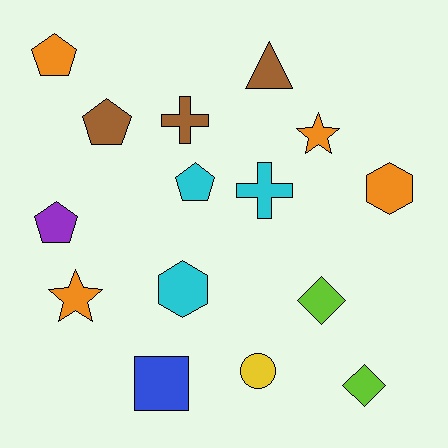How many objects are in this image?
There are 15 objects.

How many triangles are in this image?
There is 1 triangle.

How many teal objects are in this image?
There are no teal objects.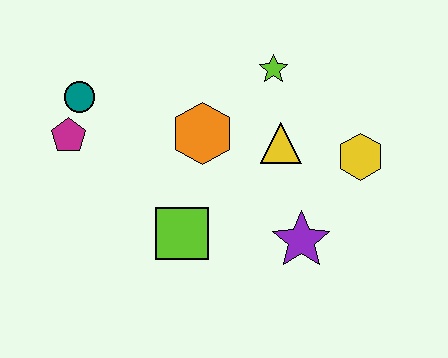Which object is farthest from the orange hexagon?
The yellow hexagon is farthest from the orange hexagon.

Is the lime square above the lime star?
No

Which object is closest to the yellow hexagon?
The yellow triangle is closest to the yellow hexagon.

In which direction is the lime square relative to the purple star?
The lime square is to the left of the purple star.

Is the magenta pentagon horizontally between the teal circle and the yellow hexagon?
No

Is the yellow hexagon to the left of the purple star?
No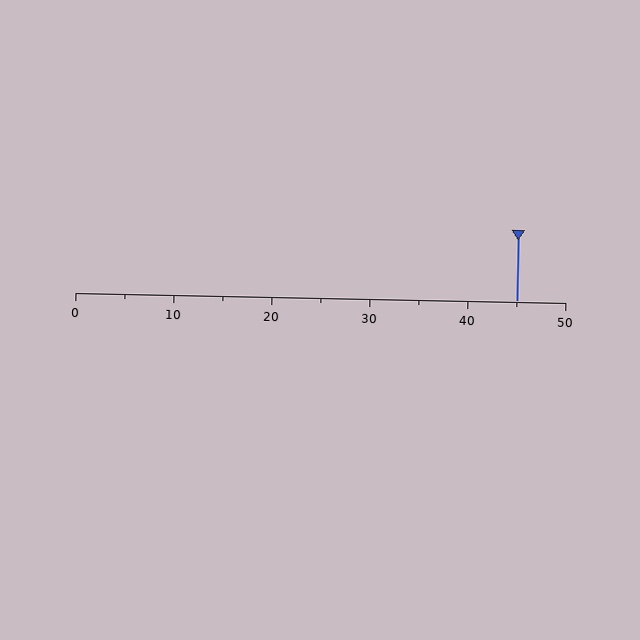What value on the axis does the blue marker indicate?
The marker indicates approximately 45.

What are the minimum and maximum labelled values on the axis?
The axis runs from 0 to 50.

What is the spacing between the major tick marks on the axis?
The major ticks are spaced 10 apart.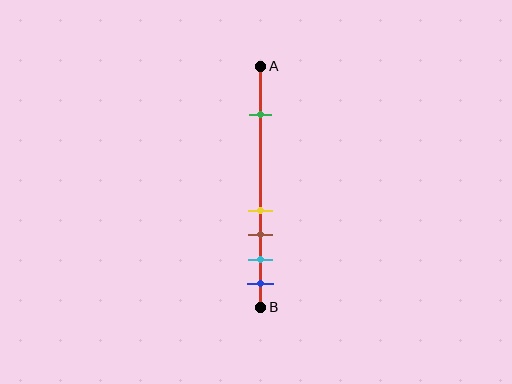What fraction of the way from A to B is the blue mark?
The blue mark is approximately 90% (0.9) of the way from A to B.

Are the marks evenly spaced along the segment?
No, the marks are not evenly spaced.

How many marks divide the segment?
There are 5 marks dividing the segment.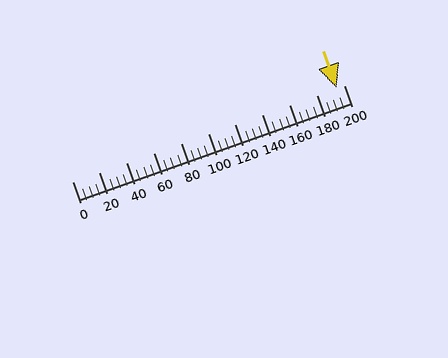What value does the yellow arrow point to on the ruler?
The yellow arrow points to approximately 195.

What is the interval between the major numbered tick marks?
The major tick marks are spaced 20 units apart.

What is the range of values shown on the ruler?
The ruler shows values from 0 to 200.